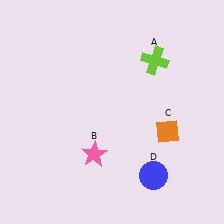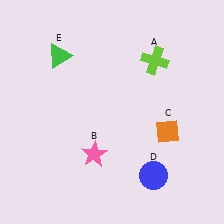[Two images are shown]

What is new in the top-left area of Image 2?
A green triangle (E) was added in the top-left area of Image 2.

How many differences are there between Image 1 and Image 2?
There is 1 difference between the two images.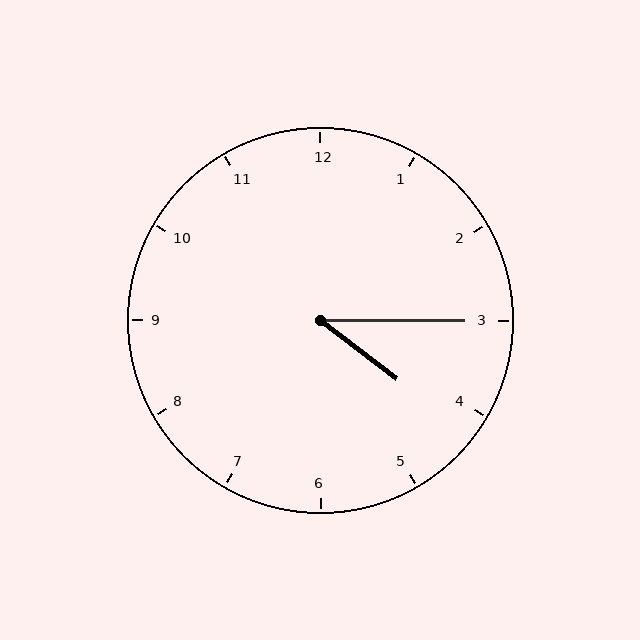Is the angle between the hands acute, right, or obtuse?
It is acute.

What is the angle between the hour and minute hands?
Approximately 38 degrees.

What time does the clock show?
4:15.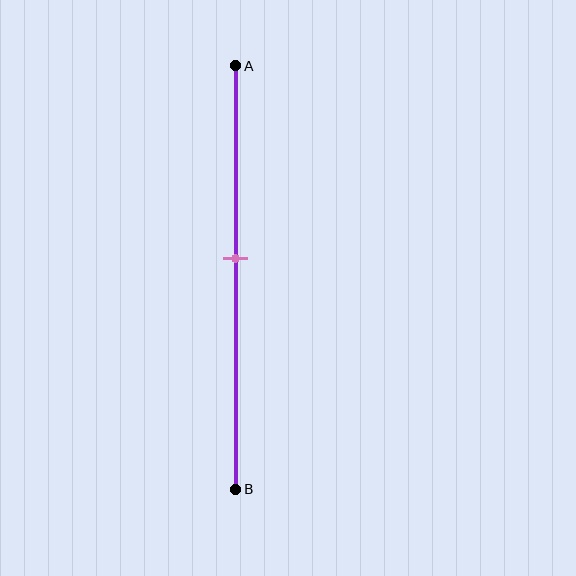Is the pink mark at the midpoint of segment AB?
No, the mark is at about 45% from A, not at the 50% midpoint.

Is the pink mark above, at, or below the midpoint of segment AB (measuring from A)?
The pink mark is above the midpoint of segment AB.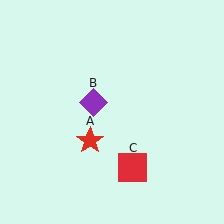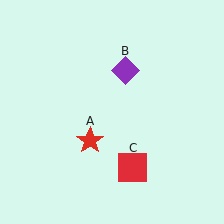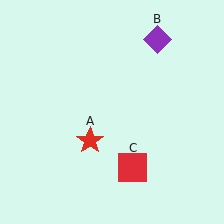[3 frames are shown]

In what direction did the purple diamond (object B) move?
The purple diamond (object B) moved up and to the right.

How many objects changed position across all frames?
1 object changed position: purple diamond (object B).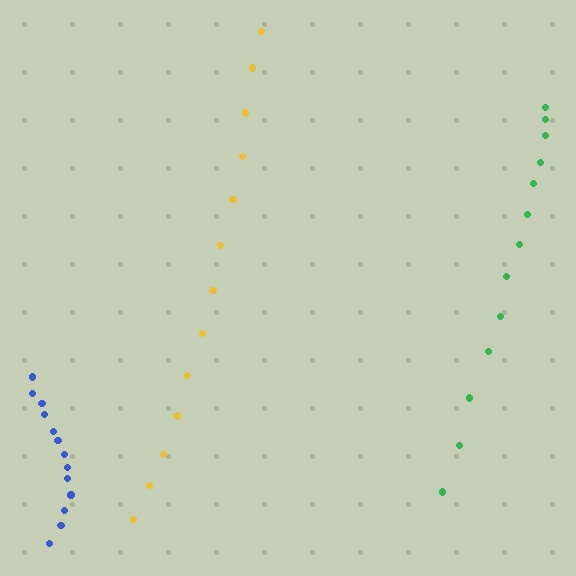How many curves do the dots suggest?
There are 3 distinct paths.